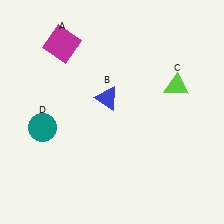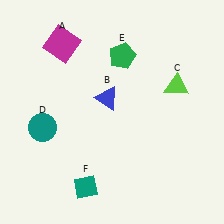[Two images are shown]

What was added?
A green pentagon (E), a teal diamond (F) were added in Image 2.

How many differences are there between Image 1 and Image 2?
There are 2 differences between the two images.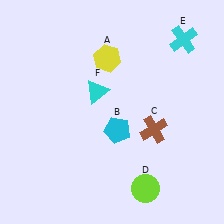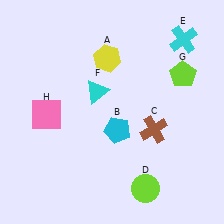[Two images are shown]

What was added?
A lime pentagon (G), a pink square (H) were added in Image 2.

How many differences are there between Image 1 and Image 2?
There are 2 differences between the two images.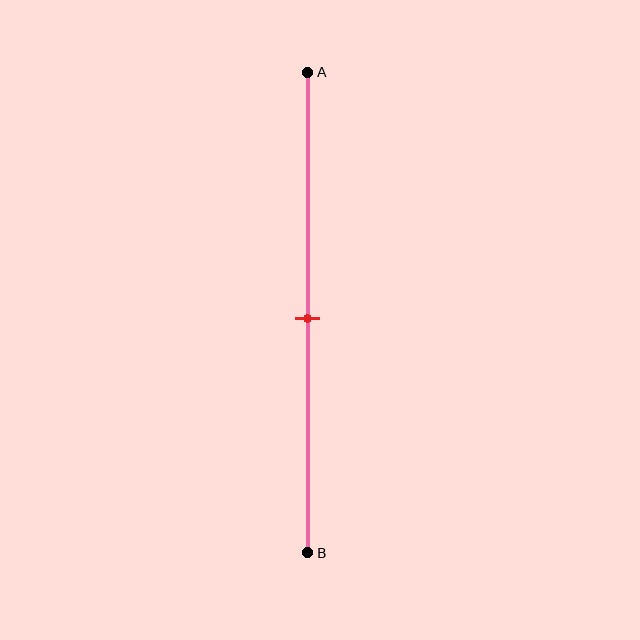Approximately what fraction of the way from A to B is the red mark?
The red mark is approximately 50% of the way from A to B.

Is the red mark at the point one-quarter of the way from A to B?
No, the mark is at about 50% from A, not at the 25% one-quarter point.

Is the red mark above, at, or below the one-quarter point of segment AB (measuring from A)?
The red mark is below the one-quarter point of segment AB.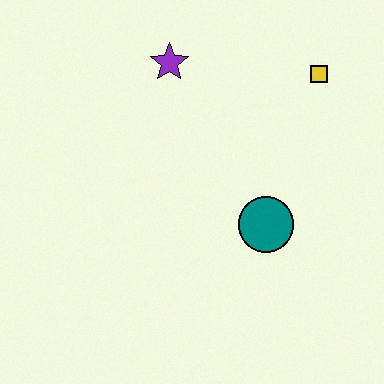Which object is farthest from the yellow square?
The teal circle is farthest from the yellow square.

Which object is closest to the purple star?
The yellow square is closest to the purple star.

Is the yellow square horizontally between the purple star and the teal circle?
No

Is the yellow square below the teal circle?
No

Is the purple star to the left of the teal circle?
Yes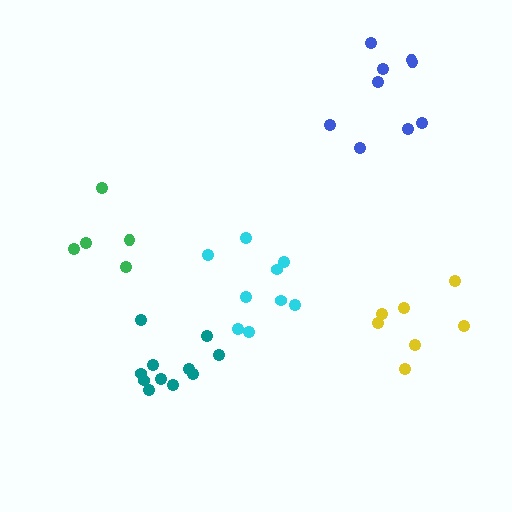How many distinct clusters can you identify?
There are 5 distinct clusters.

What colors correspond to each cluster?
The clusters are colored: green, blue, yellow, cyan, teal.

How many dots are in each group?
Group 1: 5 dots, Group 2: 9 dots, Group 3: 7 dots, Group 4: 9 dots, Group 5: 11 dots (41 total).